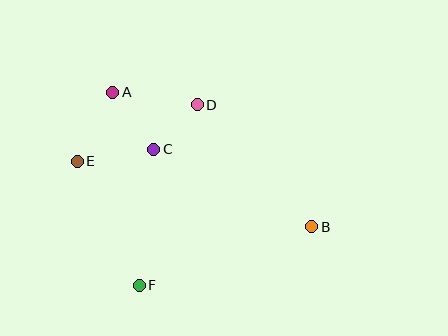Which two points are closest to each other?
Points C and D are closest to each other.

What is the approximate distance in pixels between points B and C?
The distance between B and C is approximately 176 pixels.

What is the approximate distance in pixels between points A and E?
The distance between A and E is approximately 78 pixels.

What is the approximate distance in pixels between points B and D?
The distance between B and D is approximately 167 pixels.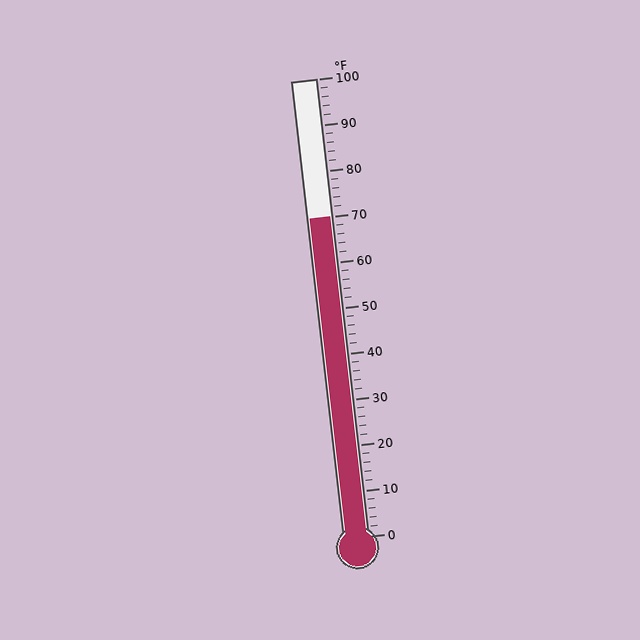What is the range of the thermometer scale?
The thermometer scale ranges from 0°F to 100°F.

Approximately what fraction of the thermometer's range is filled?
The thermometer is filled to approximately 70% of its range.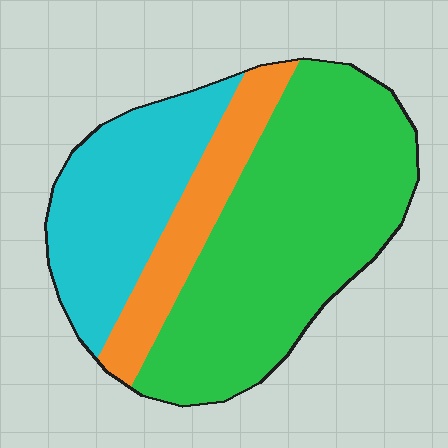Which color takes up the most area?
Green, at roughly 55%.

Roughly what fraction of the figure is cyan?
Cyan covers around 30% of the figure.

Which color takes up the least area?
Orange, at roughly 15%.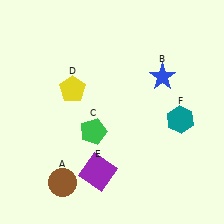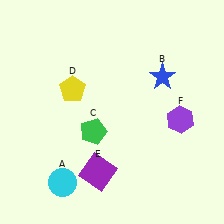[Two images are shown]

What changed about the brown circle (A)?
In Image 1, A is brown. In Image 2, it changed to cyan.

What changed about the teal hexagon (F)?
In Image 1, F is teal. In Image 2, it changed to purple.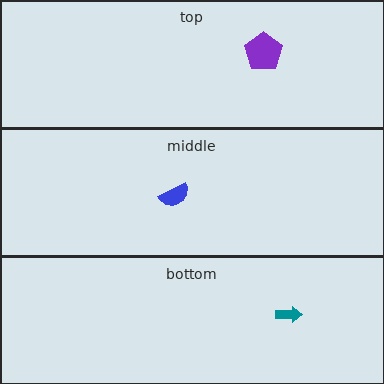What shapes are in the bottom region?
The teal arrow.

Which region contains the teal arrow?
The bottom region.